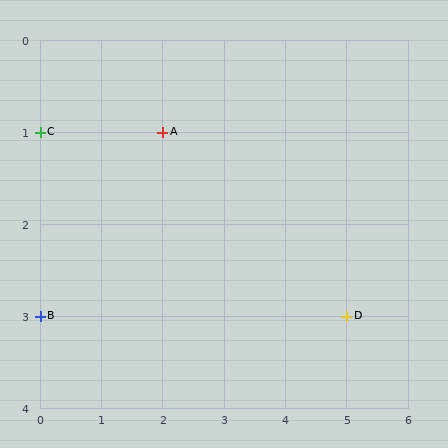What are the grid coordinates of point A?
Point A is at grid coordinates (2, 1).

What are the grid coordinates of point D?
Point D is at grid coordinates (5, 3).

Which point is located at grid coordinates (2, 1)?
Point A is at (2, 1).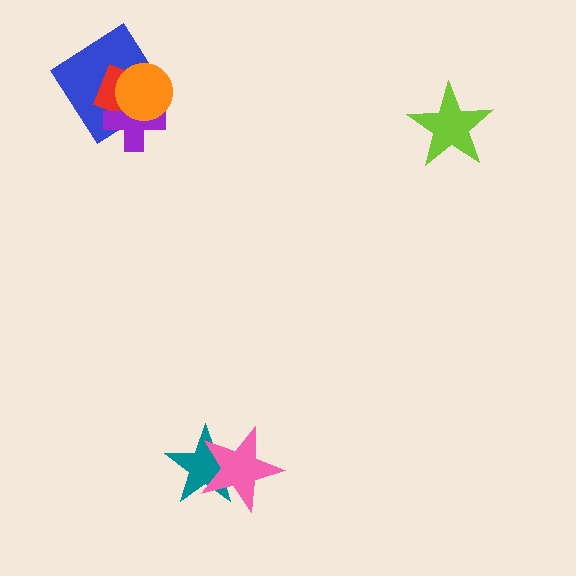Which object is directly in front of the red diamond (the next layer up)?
The purple cross is directly in front of the red diamond.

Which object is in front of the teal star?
The pink star is in front of the teal star.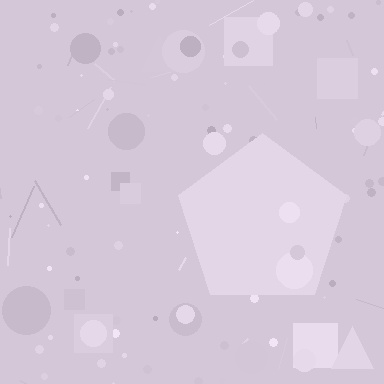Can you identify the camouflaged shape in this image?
The camouflaged shape is a pentagon.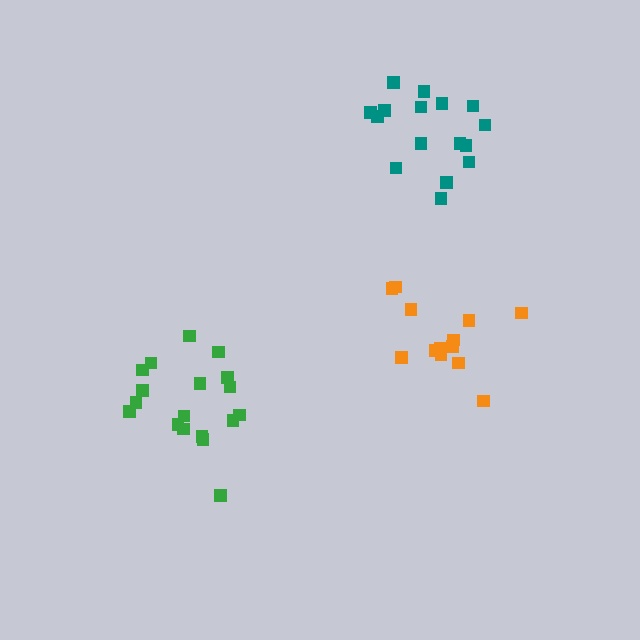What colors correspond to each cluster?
The clusters are colored: green, teal, orange.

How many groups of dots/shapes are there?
There are 3 groups.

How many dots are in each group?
Group 1: 18 dots, Group 2: 16 dots, Group 3: 13 dots (47 total).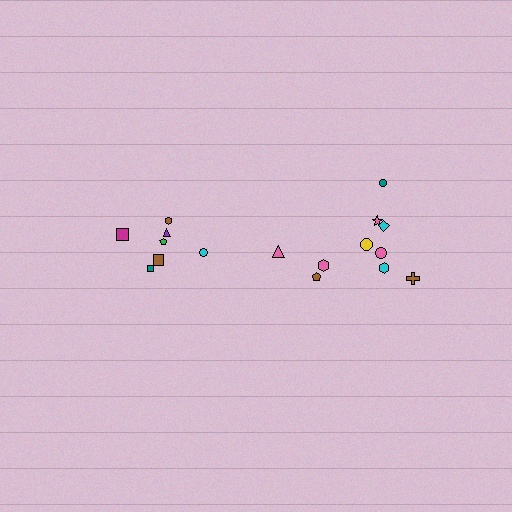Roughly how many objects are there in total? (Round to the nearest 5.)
Roughly 15 objects in total.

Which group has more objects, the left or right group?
The right group.